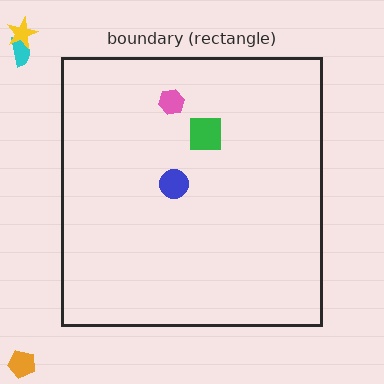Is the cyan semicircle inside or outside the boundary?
Outside.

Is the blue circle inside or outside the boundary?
Inside.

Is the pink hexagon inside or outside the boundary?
Inside.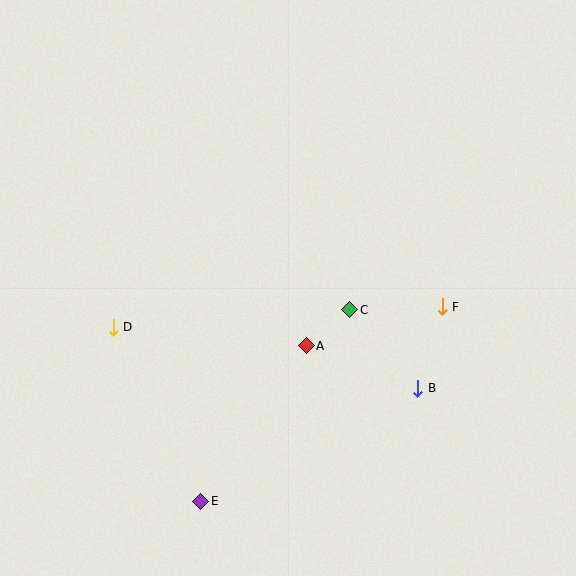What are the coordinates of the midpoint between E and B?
The midpoint between E and B is at (309, 445).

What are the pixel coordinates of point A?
Point A is at (306, 346).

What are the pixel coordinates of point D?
Point D is at (113, 327).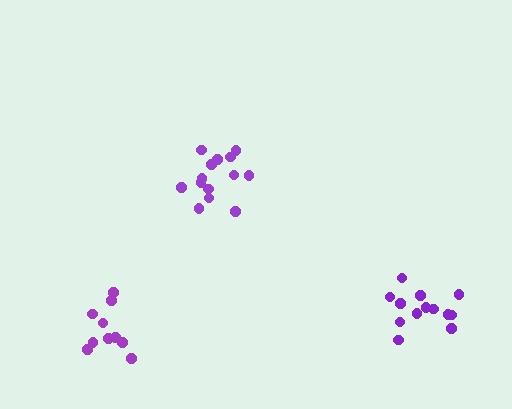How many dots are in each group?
Group 1: 10 dots, Group 2: 13 dots, Group 3: 14 dots (37 total).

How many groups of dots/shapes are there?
There are 3 groups.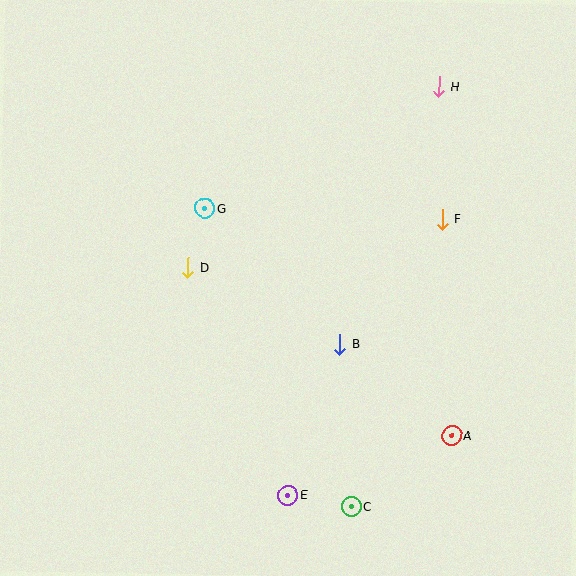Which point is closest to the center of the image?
Point B at (340, 344) is closest to the center.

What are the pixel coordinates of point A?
Point A is at (452, 436).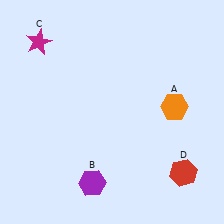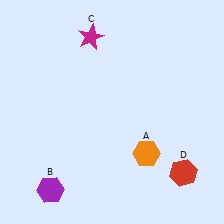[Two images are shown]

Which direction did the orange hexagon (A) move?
The orange hexagon (A) moved down.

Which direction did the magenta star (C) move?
The magenta star (C) moved right.